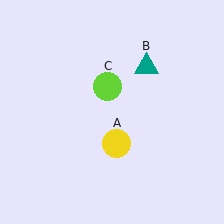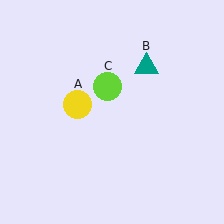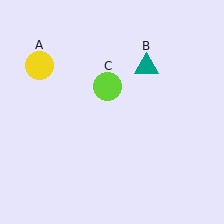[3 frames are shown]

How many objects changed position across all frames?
1 object changed position: yellow circle (object A).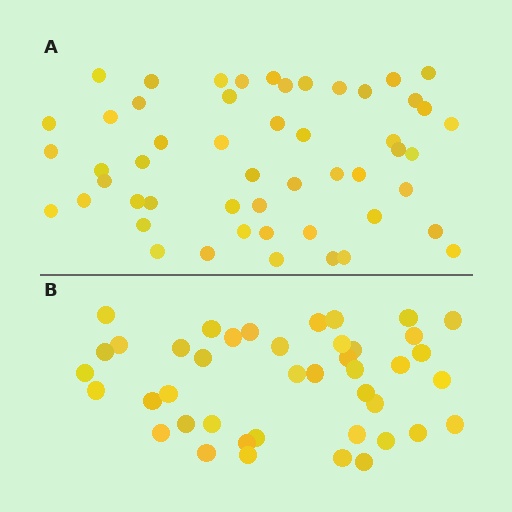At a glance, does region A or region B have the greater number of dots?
Region A (the top region) has more dots.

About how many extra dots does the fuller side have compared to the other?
Region A has roughly 10 or so more dots than region B.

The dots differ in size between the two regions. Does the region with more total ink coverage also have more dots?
No. Region B has more total ink coverage because its dots are larger, but region A actually contains more individual dots. Total area can be misleading — the number of items is what matters here.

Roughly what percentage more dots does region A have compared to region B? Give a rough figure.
About 25% more.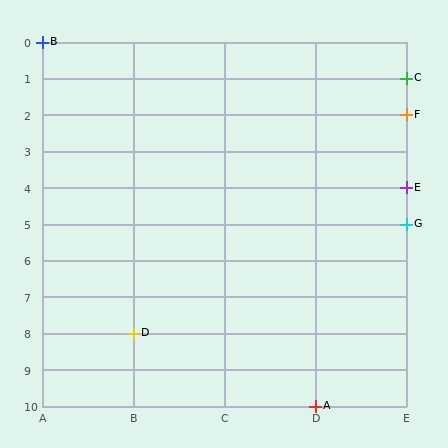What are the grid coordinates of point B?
Point B is at grid coordinates (A, 0).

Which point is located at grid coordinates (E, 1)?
Point C is at (E, 1).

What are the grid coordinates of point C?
Point C is at grid coordinates (E, 1).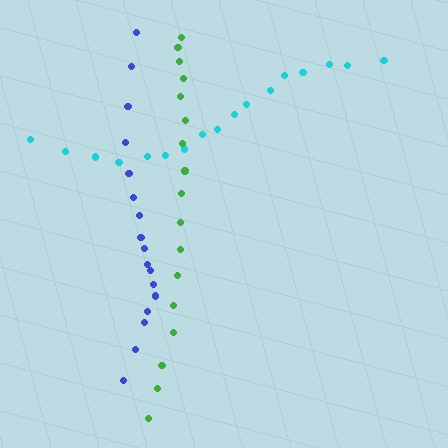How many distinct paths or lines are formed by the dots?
There are 3 distinct paths.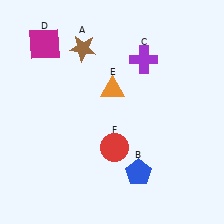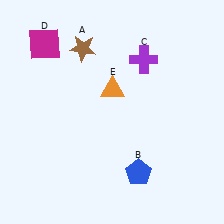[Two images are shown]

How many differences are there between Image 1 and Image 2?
There is 1 difference between the two images.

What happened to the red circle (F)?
The red circle (F) was removed in Image 2. It was in the bottom-right area of Image 1.